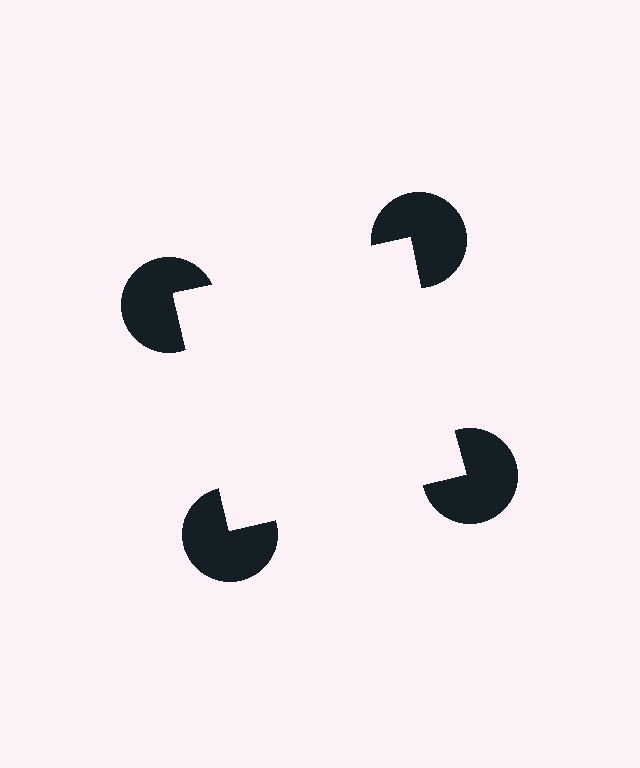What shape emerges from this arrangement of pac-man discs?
An illusory square — its edges are inferred from the aligned wedge cuts in the pac-man discs, not physically drawn.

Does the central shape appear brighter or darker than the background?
It typically appears slightly brighter than the background, even though no actual brightness change is drawn.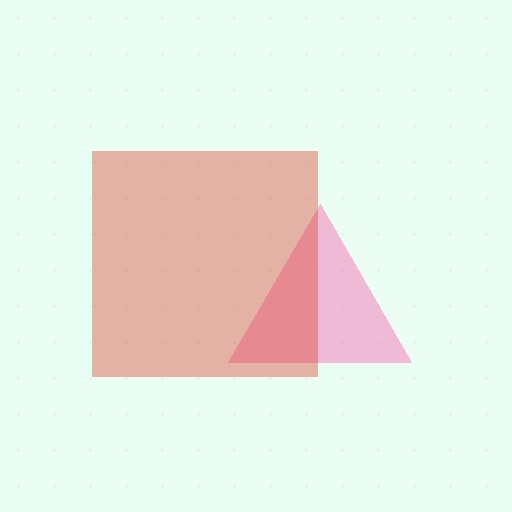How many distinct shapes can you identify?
There are 2 distinct shapes: a pink triangle, a red square.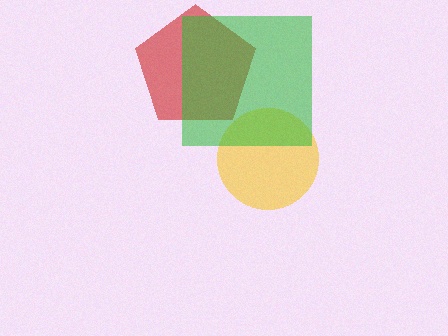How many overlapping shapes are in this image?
There are 3 overlapping shapes in the image.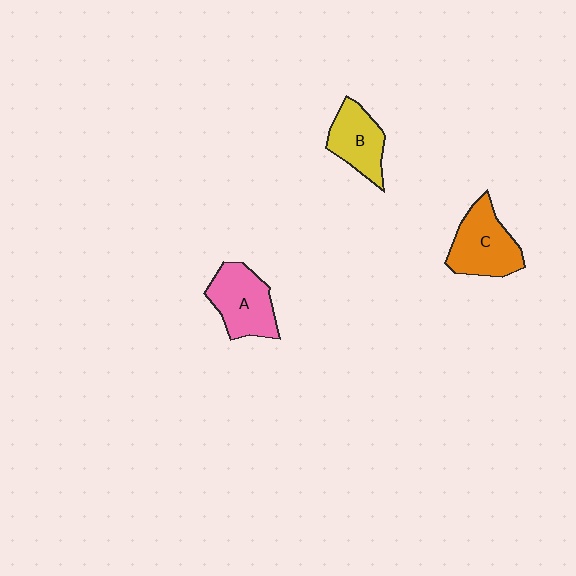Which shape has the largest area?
Shape C (orange).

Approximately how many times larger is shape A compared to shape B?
Approximately 1.2 times.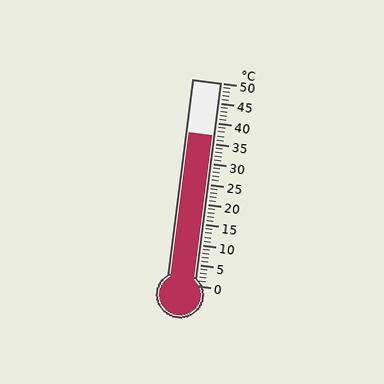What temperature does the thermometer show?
The thermometer shows approximately 37°C.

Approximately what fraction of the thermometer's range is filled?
The thermometer is filled to approximately 75% of its range.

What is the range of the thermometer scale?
The thermometer scale ranges from 0°C to 50°C.